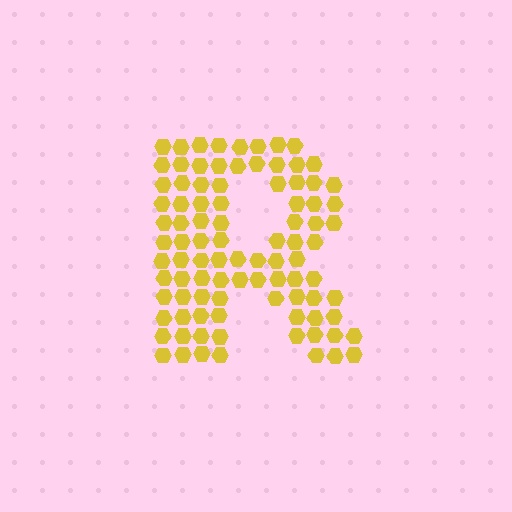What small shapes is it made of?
It is made of small hexagons.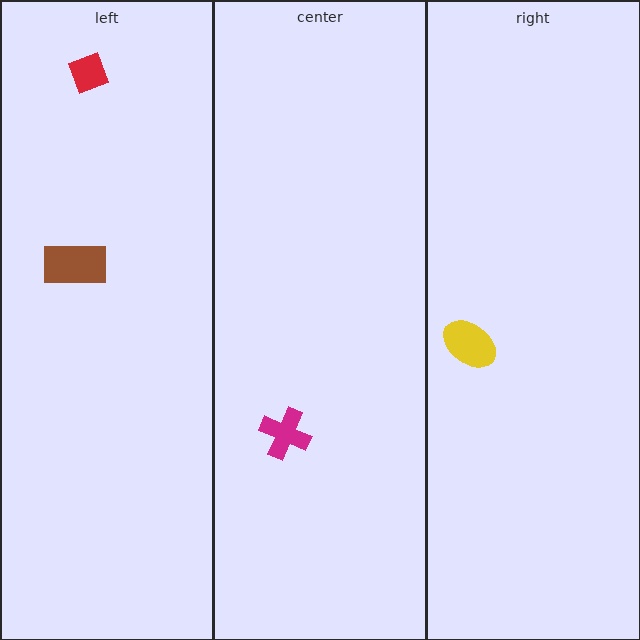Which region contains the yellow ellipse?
The right region.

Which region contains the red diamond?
The left region.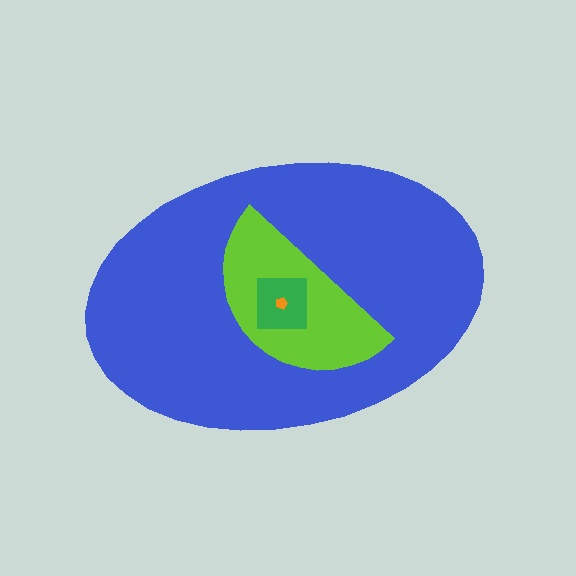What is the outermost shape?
The blue ellipse.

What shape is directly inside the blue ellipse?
The lime semicircle.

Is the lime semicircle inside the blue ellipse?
Yes.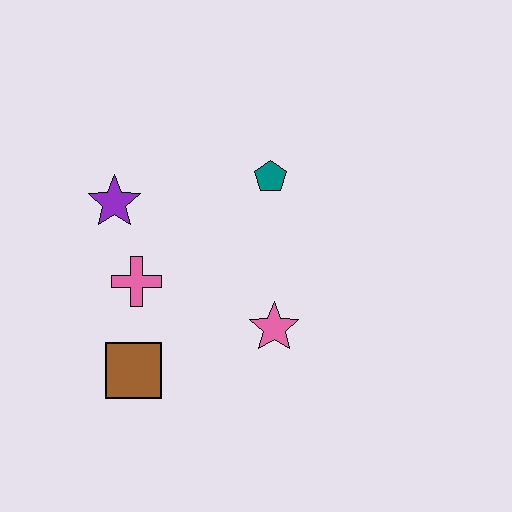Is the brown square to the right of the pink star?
No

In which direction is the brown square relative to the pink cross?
The brown square is below the pink cross.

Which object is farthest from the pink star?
The purple star is farthest from the pink star.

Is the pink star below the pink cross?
Yes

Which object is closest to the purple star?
The pink cross is closest to the purple star.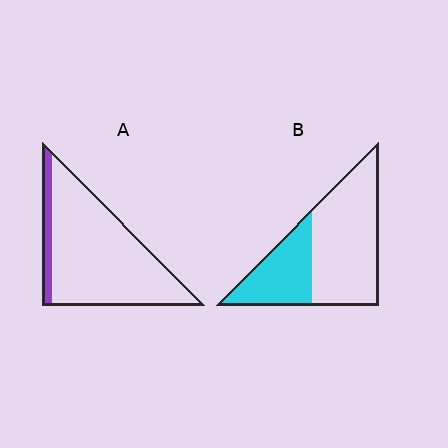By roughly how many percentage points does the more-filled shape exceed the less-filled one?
By roughly 25 percentage points (B over A).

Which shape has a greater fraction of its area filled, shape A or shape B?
Shape B.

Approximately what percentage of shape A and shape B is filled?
A is approximately 10% and B is approximately 35%.